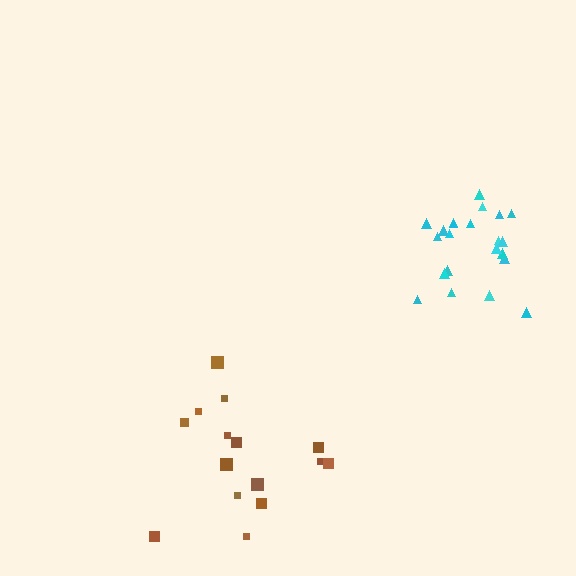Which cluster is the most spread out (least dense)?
Brown.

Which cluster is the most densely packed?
Cyan.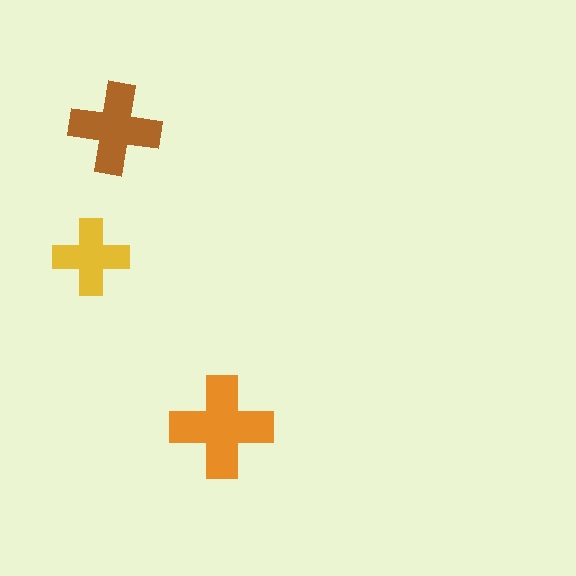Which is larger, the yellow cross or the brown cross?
The brown one.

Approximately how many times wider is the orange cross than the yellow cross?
About 1.5 times wider.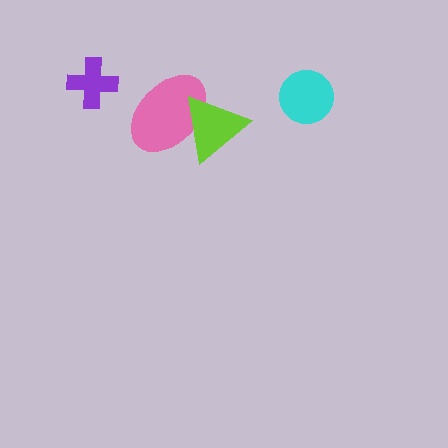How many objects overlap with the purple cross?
0 objects overlap with the purple cross.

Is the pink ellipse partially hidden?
Yes, it is partially covered by another shape.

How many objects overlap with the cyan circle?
0 objects overlap with the cyan circle.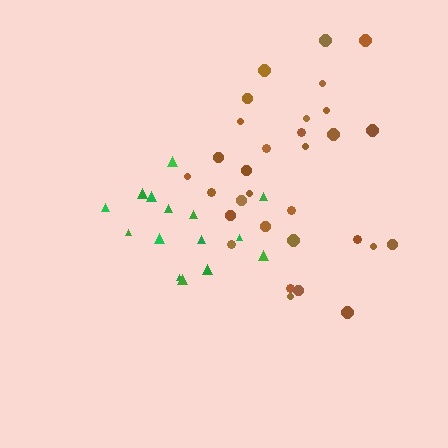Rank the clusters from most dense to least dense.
green, brown.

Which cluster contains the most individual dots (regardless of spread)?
Brown (31).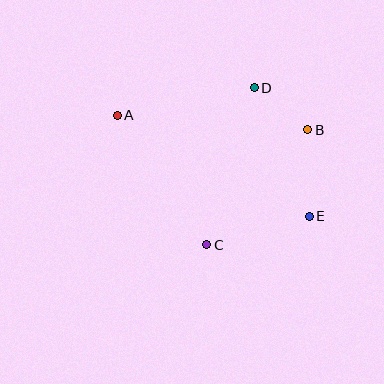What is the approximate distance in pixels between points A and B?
The distance between A and B is approximately 191 pixels.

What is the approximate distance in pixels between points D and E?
The distance between D and E is approximately 140 pixels.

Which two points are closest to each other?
Points B and D are closest to each other.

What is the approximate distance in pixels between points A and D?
The distance between A and D is approximately 140 pixels.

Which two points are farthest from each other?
Points A and E are farthest from each other.